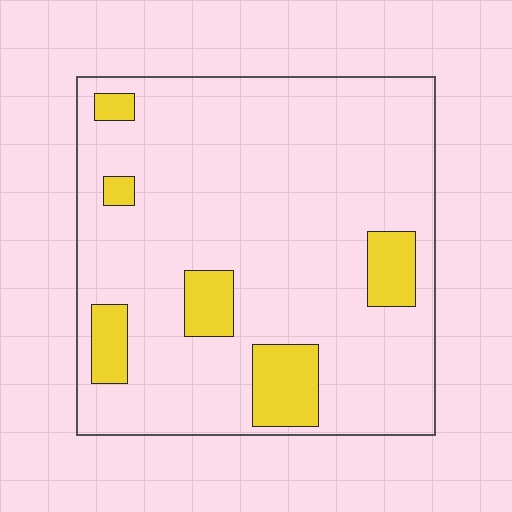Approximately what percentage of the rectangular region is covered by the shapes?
Approximately 15%.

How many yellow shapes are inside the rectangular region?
6.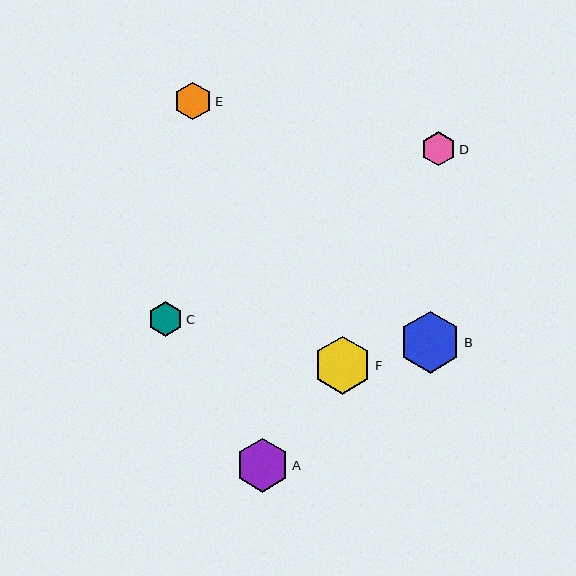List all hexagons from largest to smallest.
From largest to smallest: B, F, A, E, C, D.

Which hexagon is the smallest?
Hexagon D is the smallest with a size of approximately 34 pixels.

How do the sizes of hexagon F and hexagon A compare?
Hexagon F and hexagon A are approximately the same size.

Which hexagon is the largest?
Hexagon B is the largest with a size of approximately 61 pixels.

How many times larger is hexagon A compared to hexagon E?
Hexagon A is approximately 1.4 times the size of hexagon E.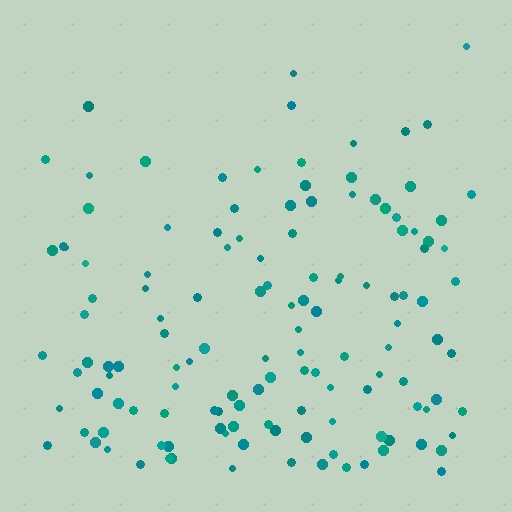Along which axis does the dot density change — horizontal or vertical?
Vertical.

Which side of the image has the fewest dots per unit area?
The top.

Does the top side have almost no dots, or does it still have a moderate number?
Still a moderate number, just noticeably fewer than the bottom.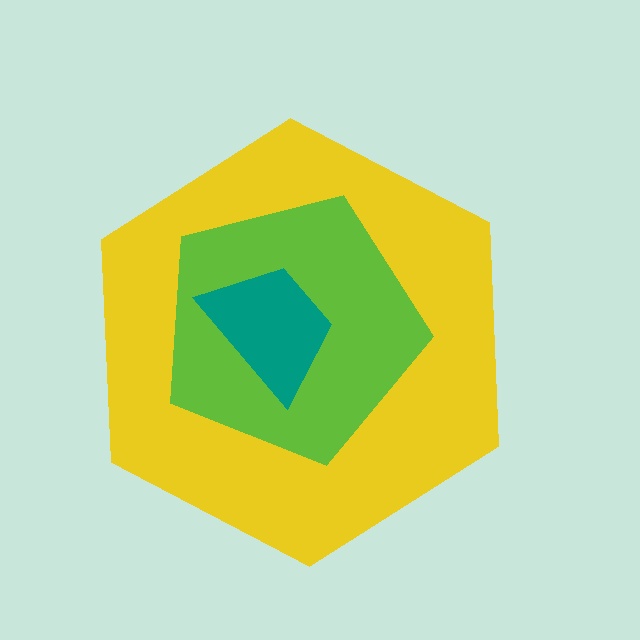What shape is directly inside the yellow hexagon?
The lime pentagon.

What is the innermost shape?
The teal trapezoid.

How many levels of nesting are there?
3.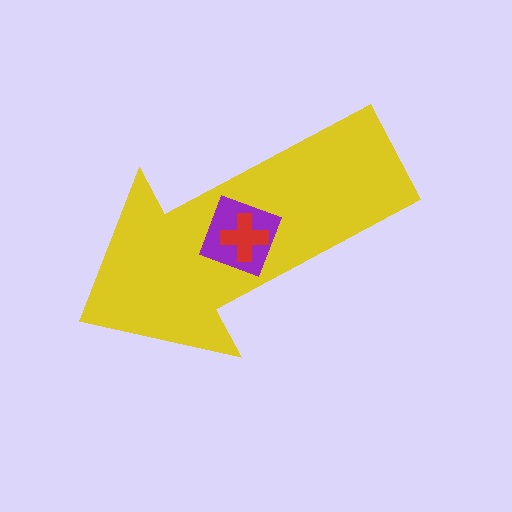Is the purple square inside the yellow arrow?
Yes.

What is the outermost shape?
The yellow arrow.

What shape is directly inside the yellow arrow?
The purple square.